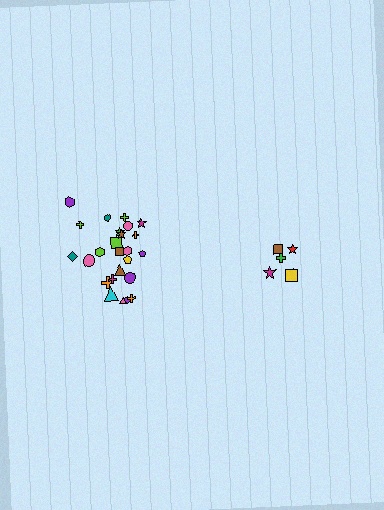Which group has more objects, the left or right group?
The left group.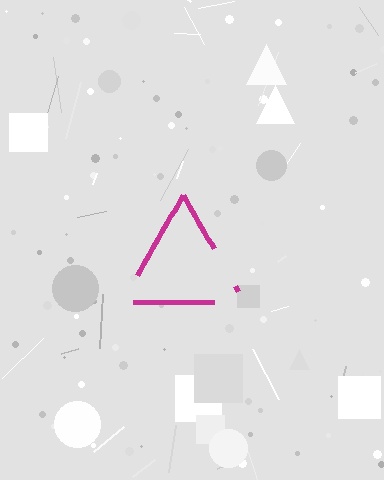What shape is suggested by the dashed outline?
The dashed outline suggests a triangle.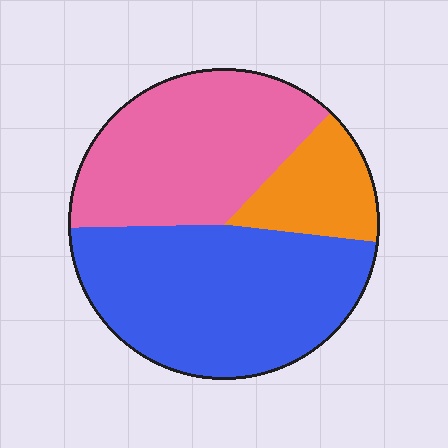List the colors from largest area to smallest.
From largest to smallest: blue, pink, orange.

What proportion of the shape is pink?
Pink takes up between a third and a half of the shape.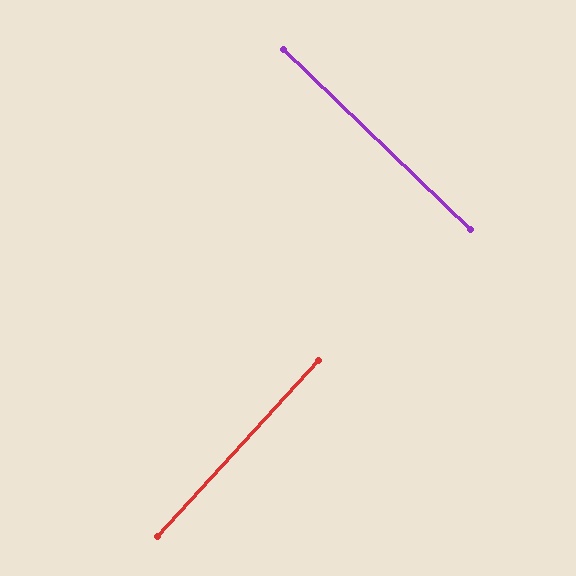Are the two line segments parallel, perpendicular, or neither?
Perpendicular — they meet at approximately 88°.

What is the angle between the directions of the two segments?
Approximately 88 degrees.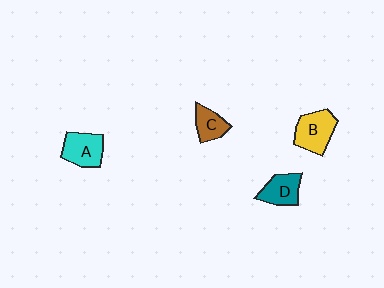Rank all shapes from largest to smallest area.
From largest to smallest: B (yellow), A (cyan), D (teal), C (brown).